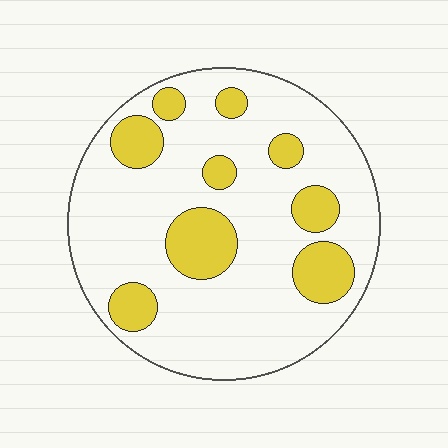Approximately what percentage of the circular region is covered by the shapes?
Approximately 20%.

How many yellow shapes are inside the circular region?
9.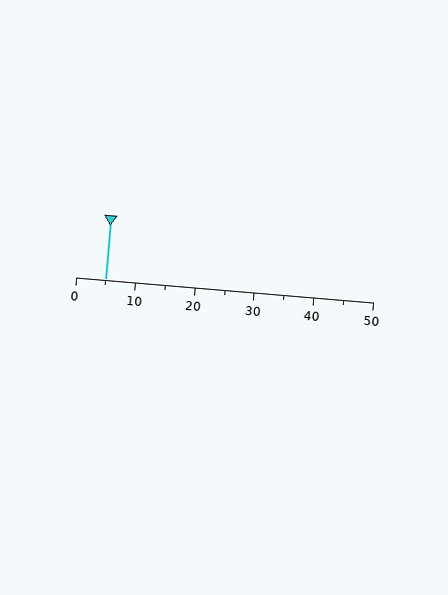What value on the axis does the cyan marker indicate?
The marker indicates approximately 5.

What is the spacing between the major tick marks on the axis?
The major ticks are spaced 10 apart.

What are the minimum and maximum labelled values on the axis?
The axis runs from 0 to 50.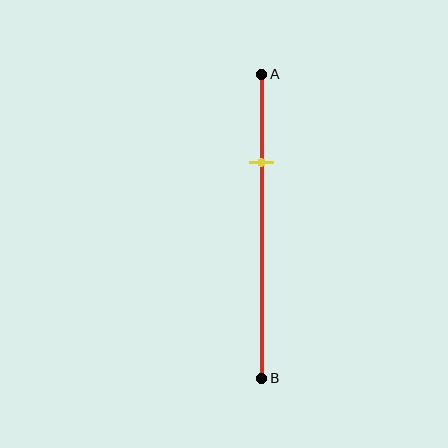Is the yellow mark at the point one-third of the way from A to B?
No, the mark is at about 30% from A, not at the 33% one-third point.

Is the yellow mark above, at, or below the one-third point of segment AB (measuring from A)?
The yellow mark is above the one-third point of segment AB.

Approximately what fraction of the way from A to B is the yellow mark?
The yellow mark is approximately 30% of the way from A to B.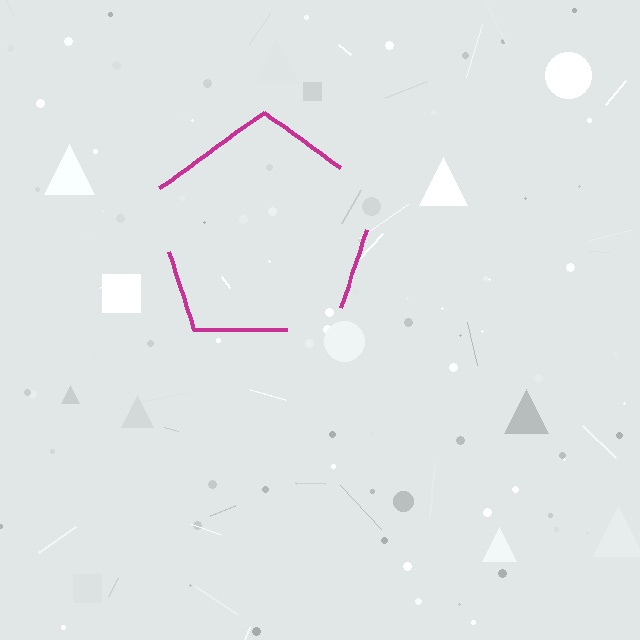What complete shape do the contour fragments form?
The contour fragments form a pentagon.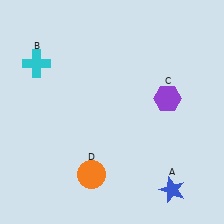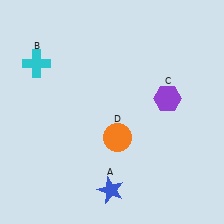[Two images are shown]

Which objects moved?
The objects that moved are: the blue star (A), the orange circle (D).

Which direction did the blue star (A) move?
The blue star (A) moved left.